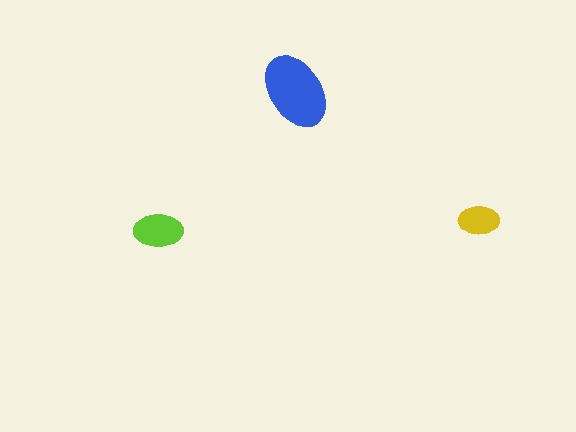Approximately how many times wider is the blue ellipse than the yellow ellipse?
About 2 times wider.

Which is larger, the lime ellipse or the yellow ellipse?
The lime one.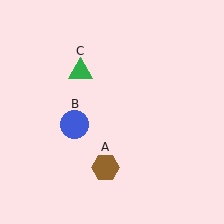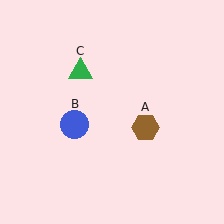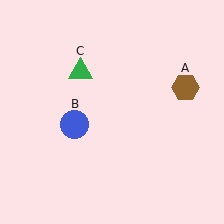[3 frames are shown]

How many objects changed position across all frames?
1 object changed position: brown hexagon (object A).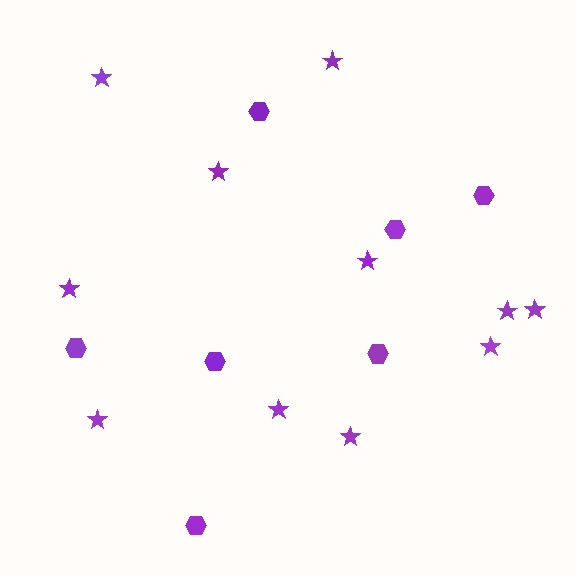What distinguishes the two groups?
There are 2 groups: one group of stars (11) and one group of hexagons (7).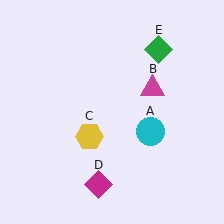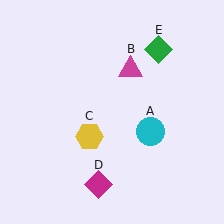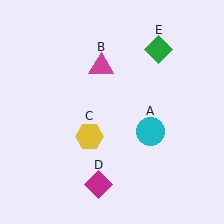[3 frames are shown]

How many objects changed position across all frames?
1 object changed position: magenta triangle (object B).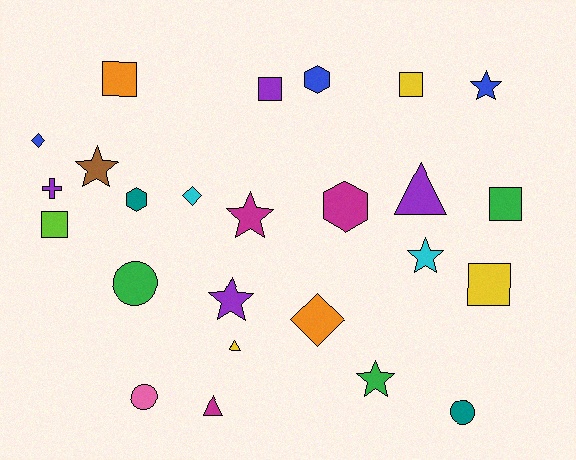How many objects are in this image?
There are 25 objects.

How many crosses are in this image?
There is 1 cross.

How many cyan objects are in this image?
There are 2 cyan objects.